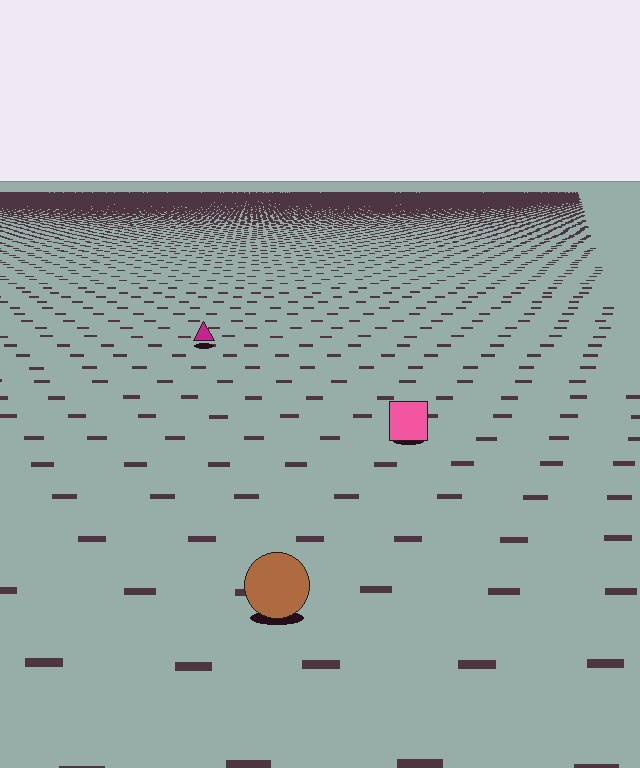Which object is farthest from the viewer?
The magenta triangle is farthest from the viewer. It appears smaller and the ground texture around it is denser.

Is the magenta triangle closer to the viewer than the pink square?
No. The pink square is closer — you can tell from the texture gradient: the ground texture is coarser near it.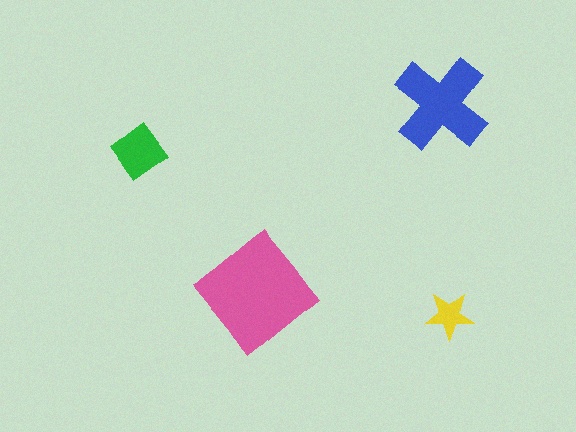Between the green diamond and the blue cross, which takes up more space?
The blue cross.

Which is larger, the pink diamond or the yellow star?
The pink diamond.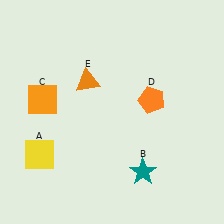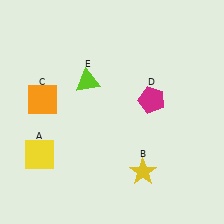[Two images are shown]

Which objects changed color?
B changed from teal to yellow. D changed from orange to magenta. E changed from orange to lime.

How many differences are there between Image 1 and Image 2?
There are 3 differences between the two images.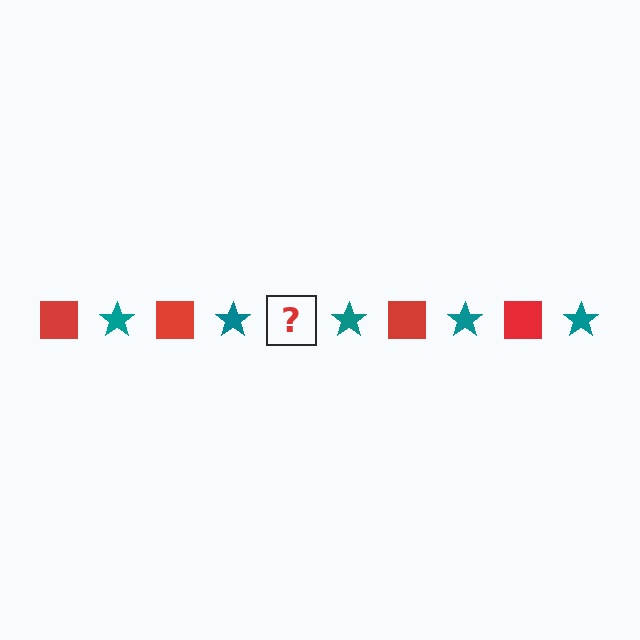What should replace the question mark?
The question mark should be replaced with a red square.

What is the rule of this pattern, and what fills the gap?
The rule is that the pattern alternates between red square and teal star. The gap should be filled with a red square.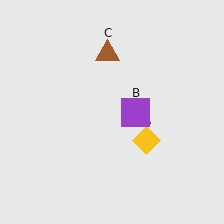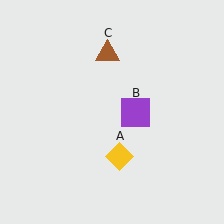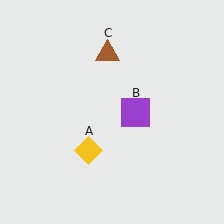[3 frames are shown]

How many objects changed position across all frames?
1 object changed position: yellow diamond (object A).